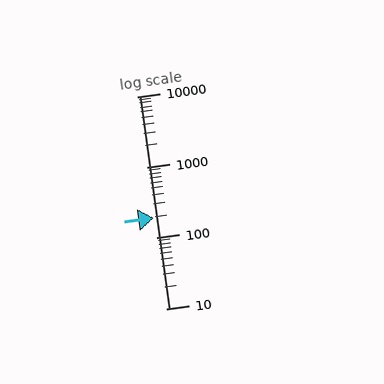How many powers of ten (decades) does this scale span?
The scale spans 3 decades, from 10 to 10000.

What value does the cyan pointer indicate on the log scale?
The pointer indicates approximately 190.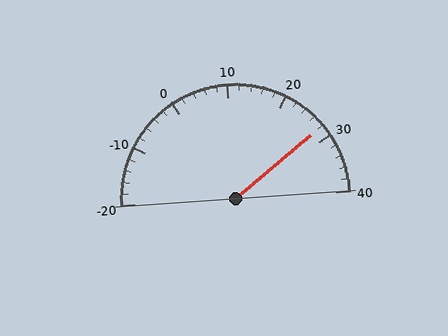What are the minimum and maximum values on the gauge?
The gauge ranges from -20 to 40.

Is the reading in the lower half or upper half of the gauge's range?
The reading is in the upper half of the range (-20 to 40).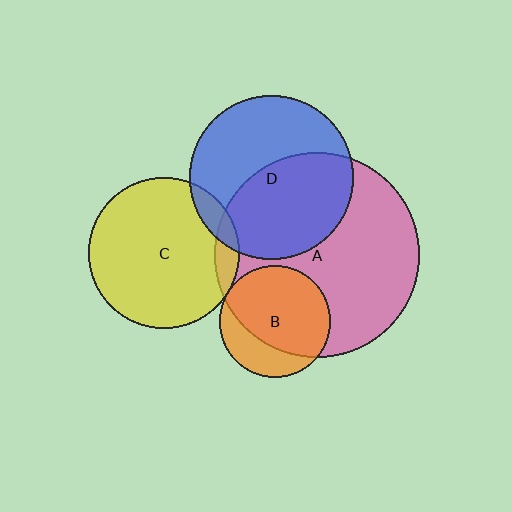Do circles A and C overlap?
Yes.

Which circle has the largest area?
Circle A (pink).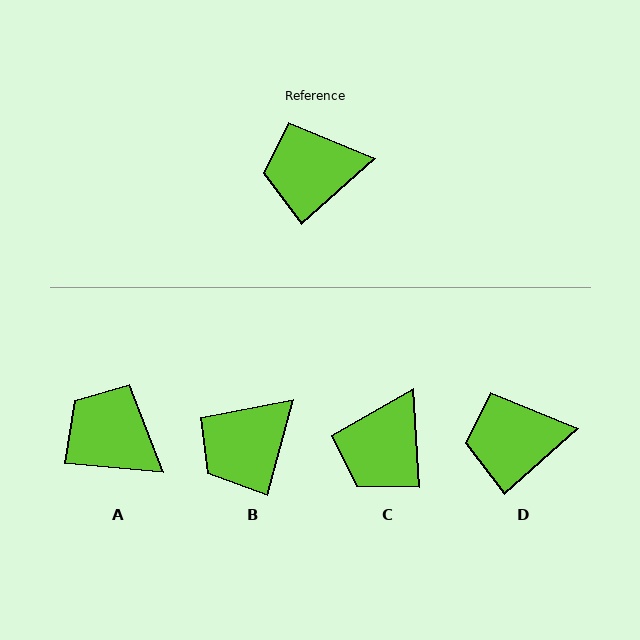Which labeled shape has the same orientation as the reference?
D.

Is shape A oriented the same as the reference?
No, it is off by about 47 degrees.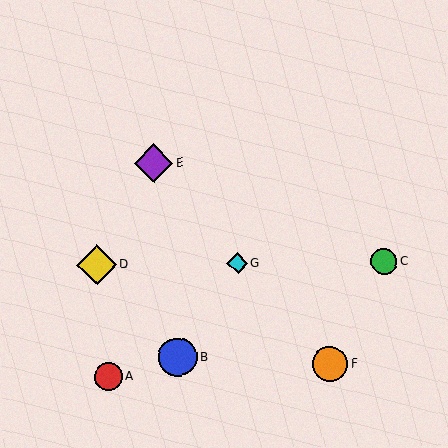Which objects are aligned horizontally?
Objects C, D, G are aligned horizontally.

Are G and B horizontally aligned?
No, G is at y≈263 and B is at y≈357.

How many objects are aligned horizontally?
3 objects (C, D, G) are aligned horizontally.